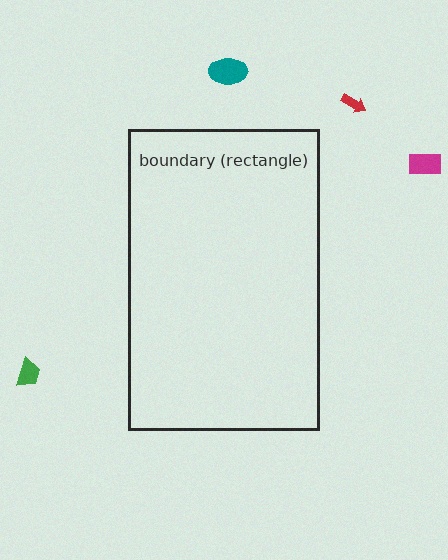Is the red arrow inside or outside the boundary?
Outside.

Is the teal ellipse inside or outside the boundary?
Outside.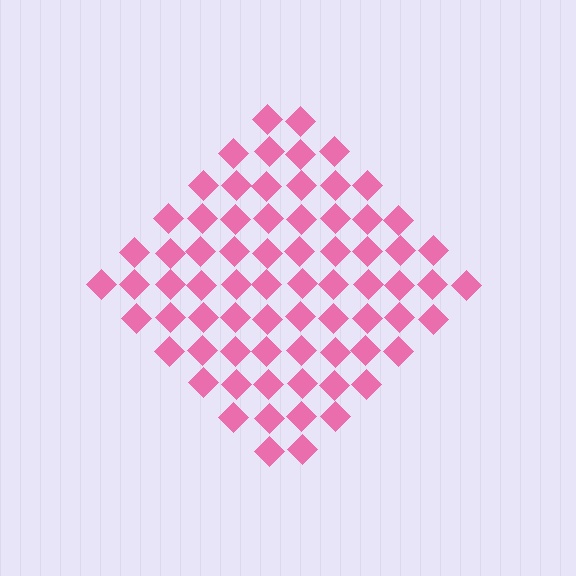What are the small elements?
The small elements are diamonds.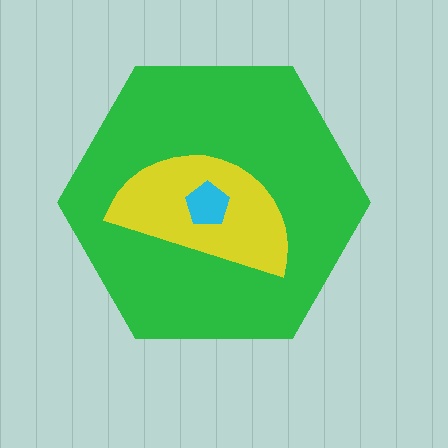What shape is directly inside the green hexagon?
The yellow semicircle.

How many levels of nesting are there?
3.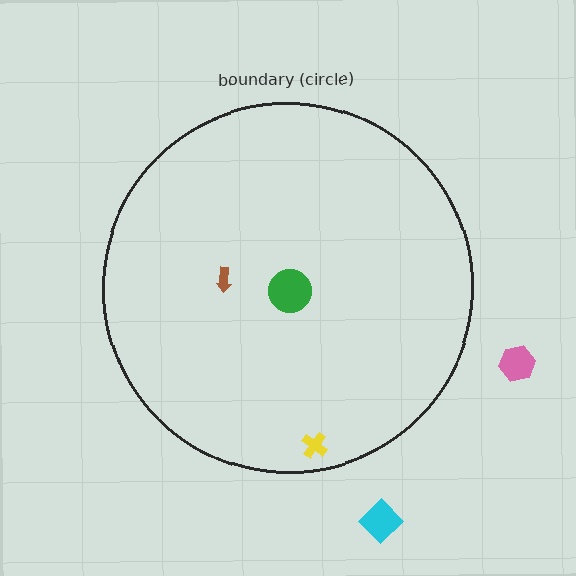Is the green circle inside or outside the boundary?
Inside.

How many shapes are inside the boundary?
3 inside, 2 outside.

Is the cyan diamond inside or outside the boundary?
Outside.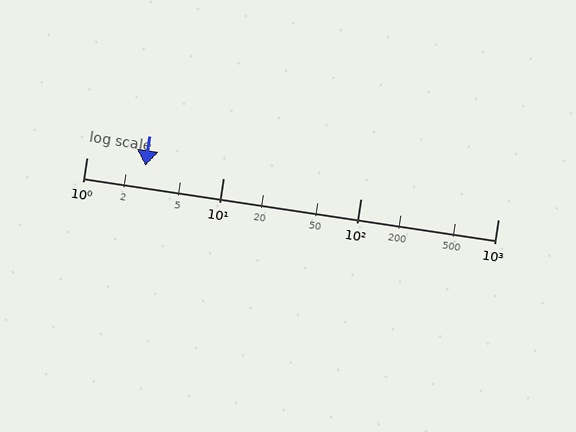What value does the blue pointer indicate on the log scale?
The pointer indicates approximately 2.7.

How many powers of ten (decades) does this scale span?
The scale spans 3 decades, from 1 to 1000.